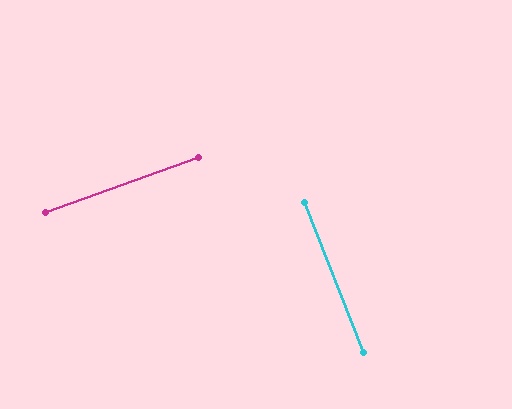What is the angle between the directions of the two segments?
Approximately 88 degrees.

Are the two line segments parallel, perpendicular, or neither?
Perpendicular — they meet at approximately 88°.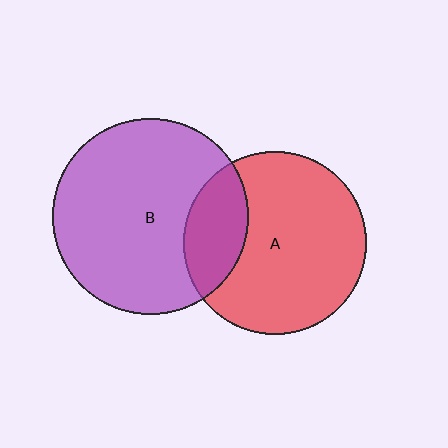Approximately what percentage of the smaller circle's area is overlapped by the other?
Approximately 25%.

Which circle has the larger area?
Circle B (purple).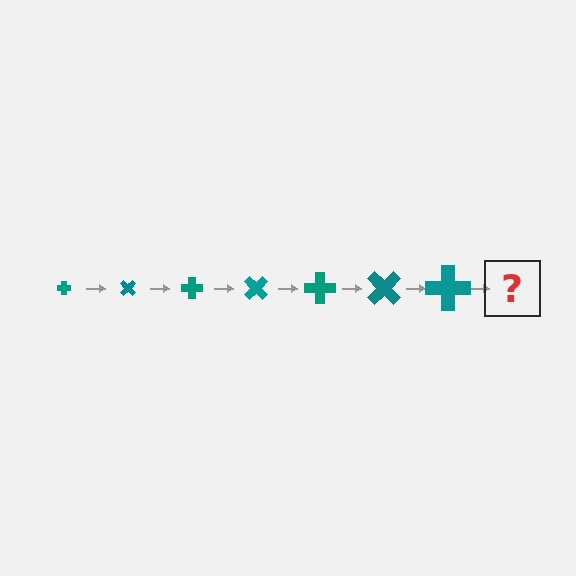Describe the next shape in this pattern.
It should be a cross, larger than the previous one and rotated 315 degrees from the start.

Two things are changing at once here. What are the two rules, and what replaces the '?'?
The two rules are that the cross grows larger each step and it rotates 45 degrees each step. The '?' should be a cross, larger than the previous one and rotated 315 degrees from the start.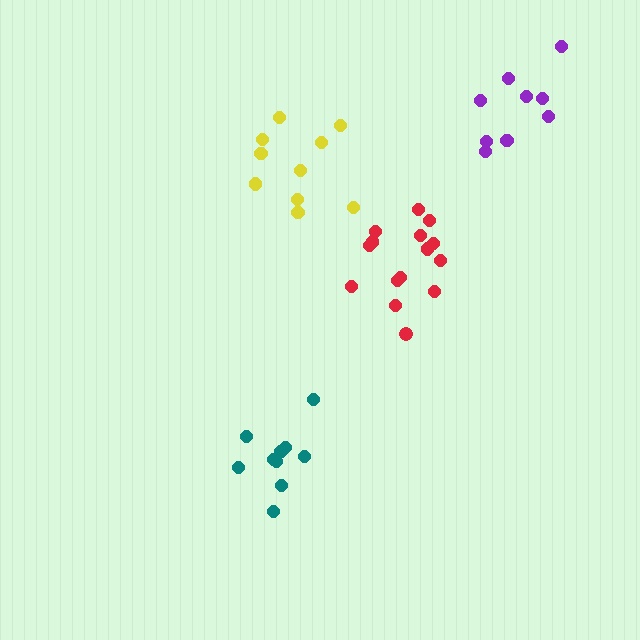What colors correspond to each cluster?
The clusters are colored: yellow, teal, red, purple.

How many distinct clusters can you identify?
There are 4 distinct clusters.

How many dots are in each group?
Group 1: 10 dots, Group 2: 10 dots, Group 3: 15 dots, Group 4: 9 dots (44 total).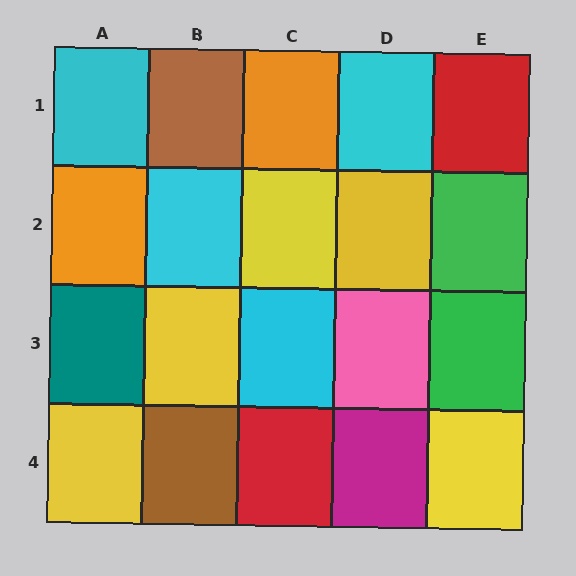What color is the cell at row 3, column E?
Green.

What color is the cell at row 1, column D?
Cyan.